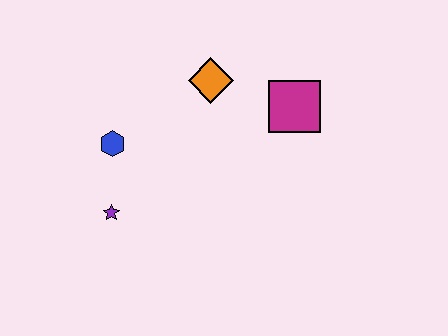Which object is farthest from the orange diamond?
The purple star is farthest from the orange diamond.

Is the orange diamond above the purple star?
Yes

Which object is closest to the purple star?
The blue hexagon is closest to the purple star.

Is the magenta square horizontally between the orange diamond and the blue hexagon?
No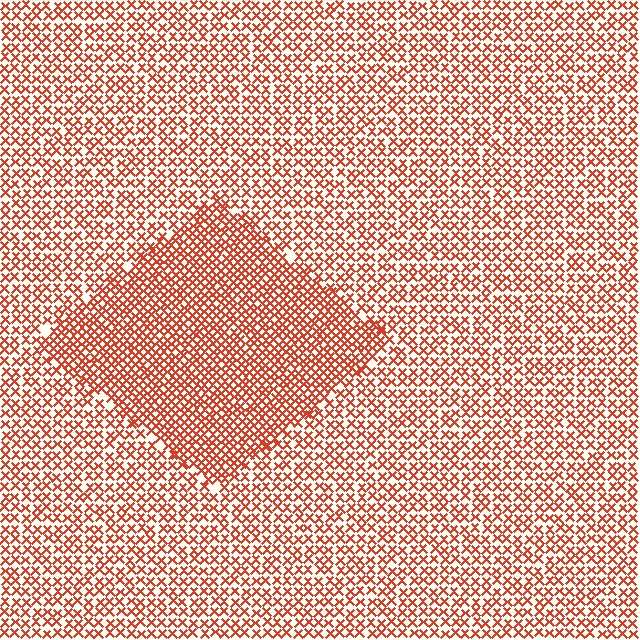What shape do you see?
I see a diamond.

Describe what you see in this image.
The image contains small red elements arranged at two different densities. A diamond-shaped region is visible where the elements are more densely packed than the surrounding area.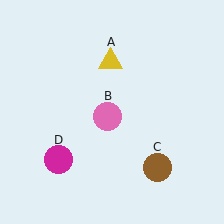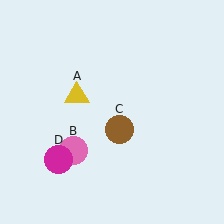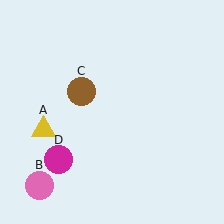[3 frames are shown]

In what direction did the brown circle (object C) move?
The brown circle (object C) moved up and to the left.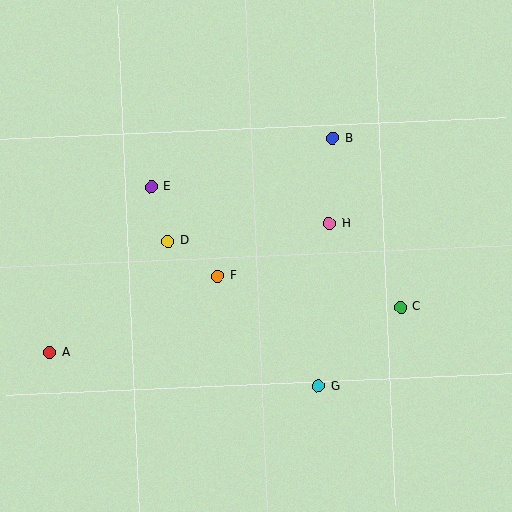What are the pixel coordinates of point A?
Point A is at (50, 353).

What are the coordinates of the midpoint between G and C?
The midpoint between G and C is at (360, 347).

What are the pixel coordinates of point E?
Point E is at (151, 187).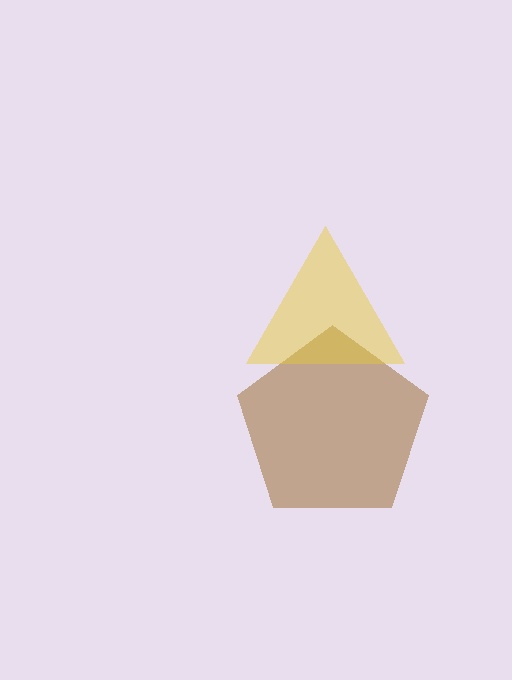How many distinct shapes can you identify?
There are 2 distinct shapes: a brown pentagon, a yellow triangle.